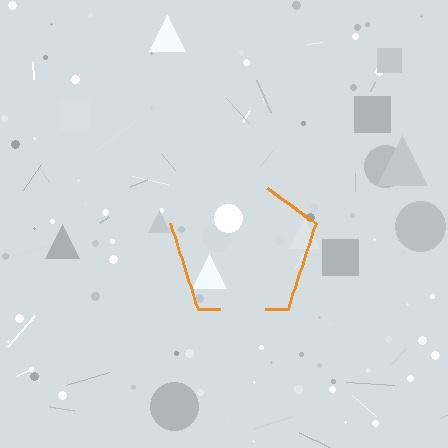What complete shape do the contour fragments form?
The contour fragments form a pentagon.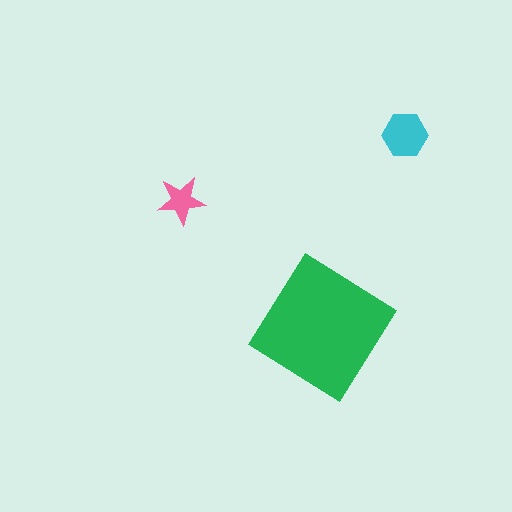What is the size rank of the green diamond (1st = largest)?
1st.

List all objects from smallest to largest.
The pink star, the cyan hexagon, the green diamond.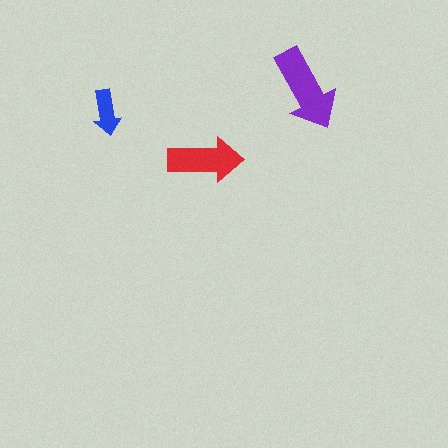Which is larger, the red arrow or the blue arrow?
The red one.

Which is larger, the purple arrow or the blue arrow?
The purple one.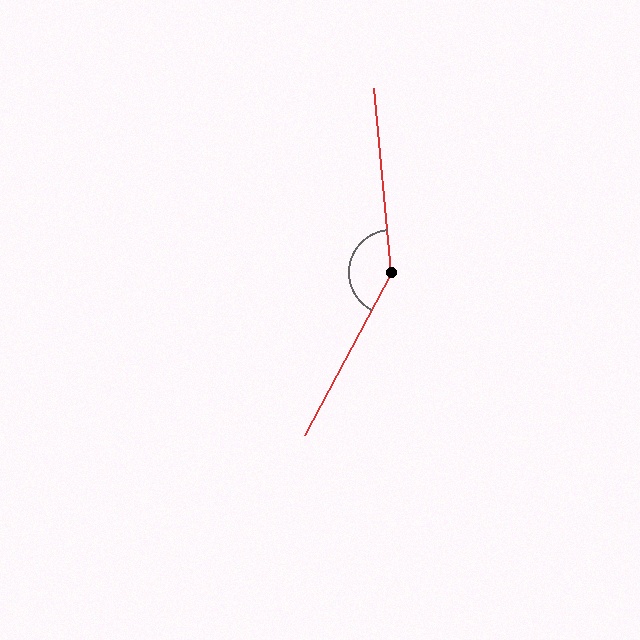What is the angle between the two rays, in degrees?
Approximately 147 degrees.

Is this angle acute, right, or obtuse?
It is obtuse.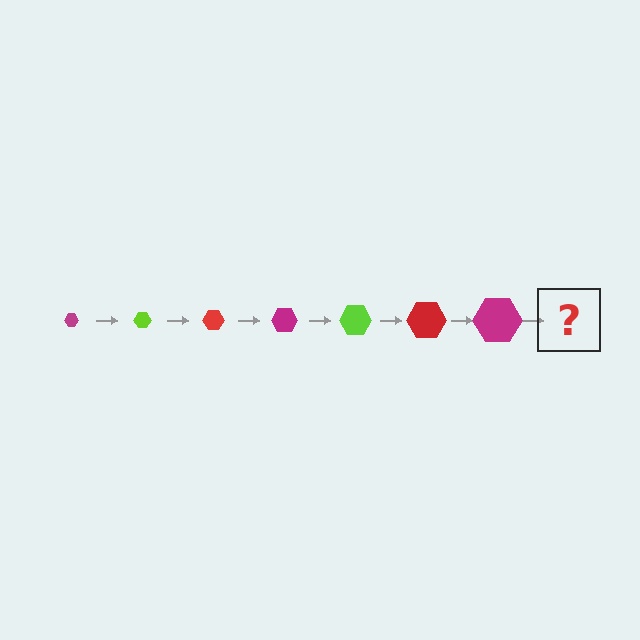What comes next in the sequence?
The next element should be a lime hexagon, larger than the previous one.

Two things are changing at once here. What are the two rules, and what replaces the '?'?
The two rules are that the hexagon grows larger each step and the color cycles through magenta, lime, and red. The '?' should be a lime hexagon, larger than the previous one.